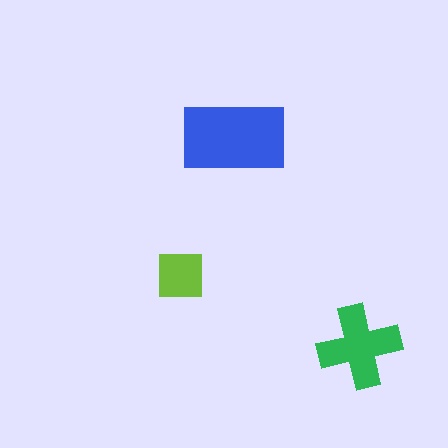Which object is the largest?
The blue rectangle.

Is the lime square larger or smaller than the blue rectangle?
Smaller.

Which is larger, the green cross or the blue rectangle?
The blue rectangle.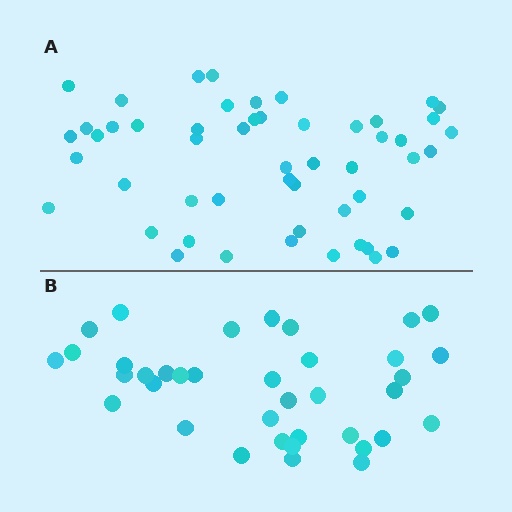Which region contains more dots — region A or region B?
Region A (the top region) has more dots.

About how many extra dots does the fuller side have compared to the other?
Region A has approximately 15 more dots than region B.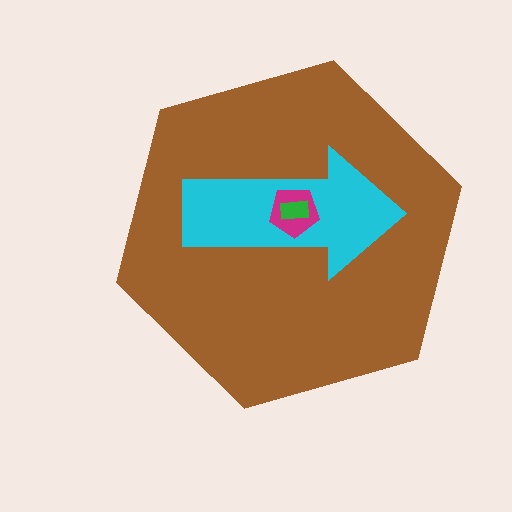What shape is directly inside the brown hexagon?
The cyan arrow.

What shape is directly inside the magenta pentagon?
The green rectangle.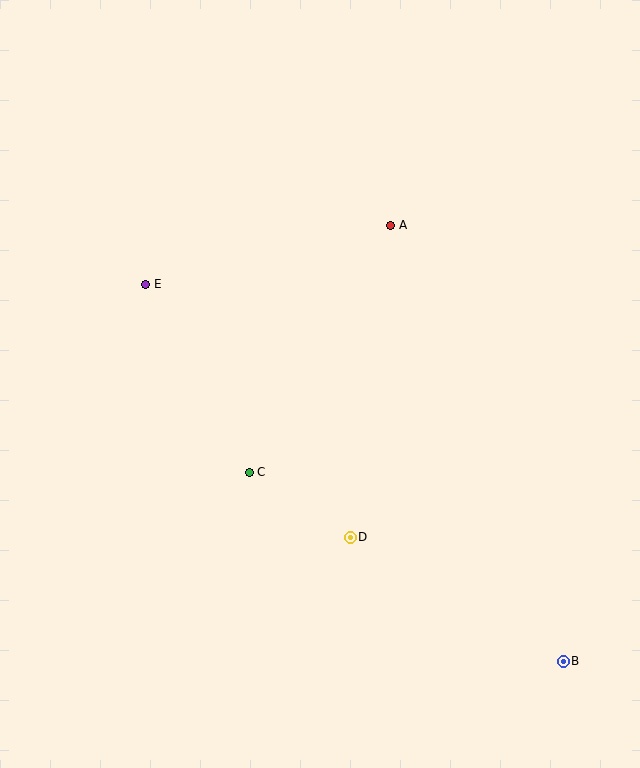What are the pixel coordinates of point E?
Point E is at (146, 284).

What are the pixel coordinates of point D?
Point D is at (350, 537).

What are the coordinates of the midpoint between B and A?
The midpoint between B and A is at (477, 443).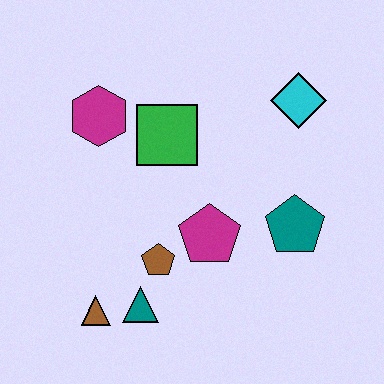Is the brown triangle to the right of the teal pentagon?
No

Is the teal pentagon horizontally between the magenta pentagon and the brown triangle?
No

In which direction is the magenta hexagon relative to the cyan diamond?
The magenta hexagon is to the left of the cyan diamond.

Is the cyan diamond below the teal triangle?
No